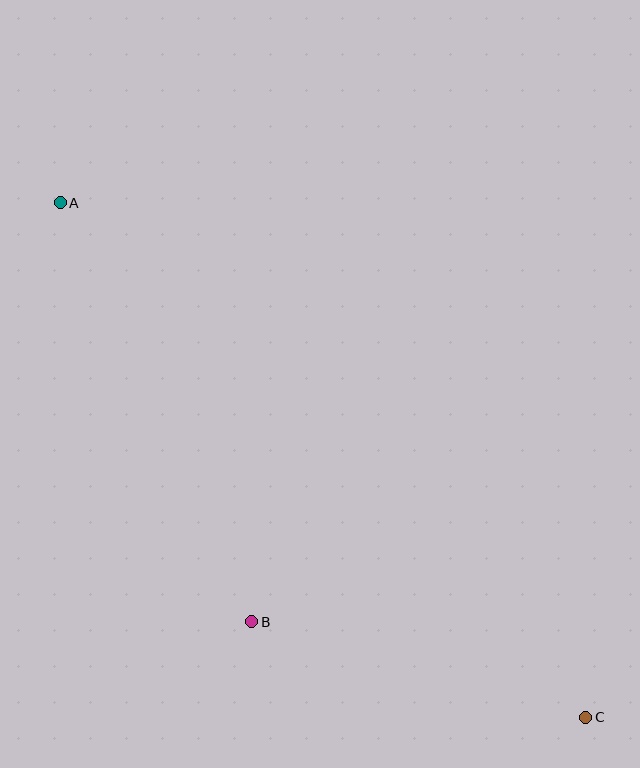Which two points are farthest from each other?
Points A and C are farthest from each other.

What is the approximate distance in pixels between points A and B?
The distance between A and B is approximately 460 pixels.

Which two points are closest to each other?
Points B and C are closest to each other.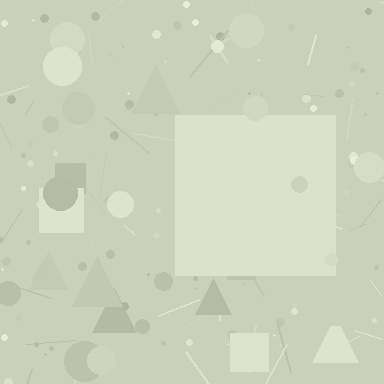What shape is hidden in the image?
A square is hidden in the image.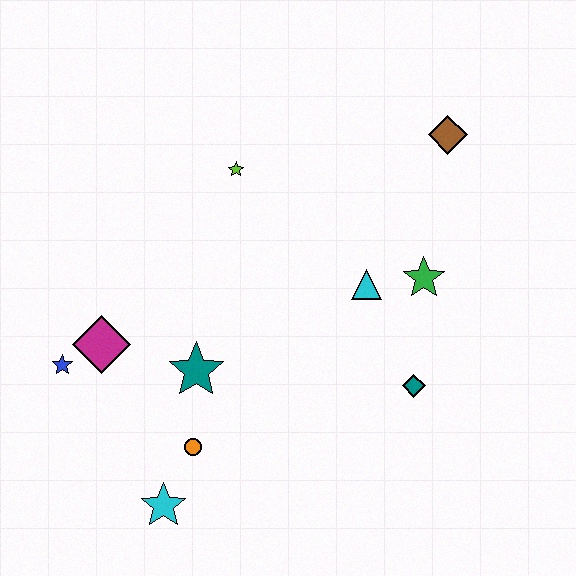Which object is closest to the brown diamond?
The green star is closest to the brown diamond.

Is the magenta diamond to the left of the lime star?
Yes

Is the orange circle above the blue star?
No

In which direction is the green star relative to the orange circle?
The green star is to the right of the orange circle.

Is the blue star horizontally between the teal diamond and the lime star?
No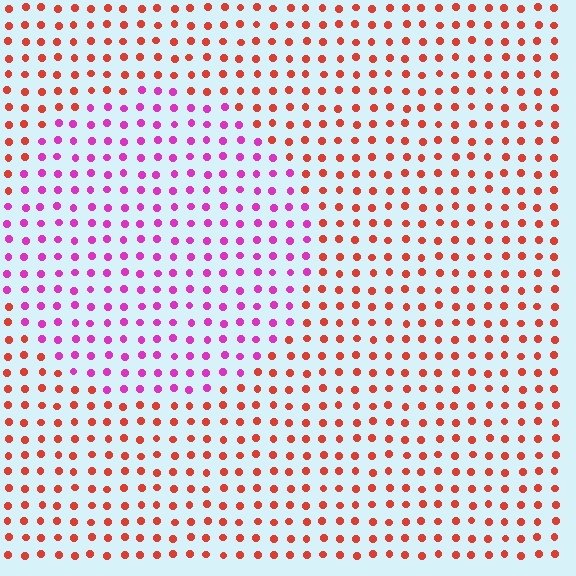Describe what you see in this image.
The image is filled with small red elements in a uniform arrangement. A circle-shaped region is visible where the elements are tinted to a slightly different hue, forming a subtle color boundary.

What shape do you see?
I see a circle.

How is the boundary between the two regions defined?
The boundary is defined purely by a slight shift in hue (about 56 degrees). Spacing, size, and orientation are identical on both sides.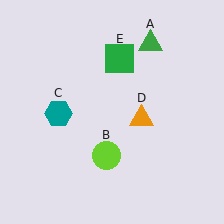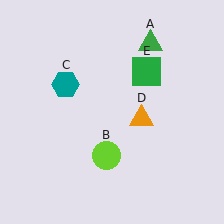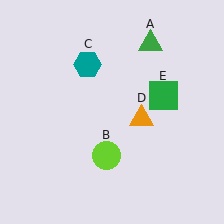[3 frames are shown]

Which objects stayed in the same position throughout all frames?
Green triangle (object A) and lime circle (object B) and orange triangle (object D) remained stationary.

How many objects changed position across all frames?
2 objects changed position: teal hexagon (object C), green square (object E).